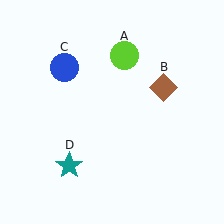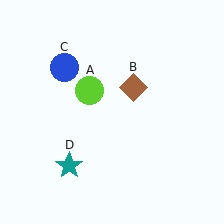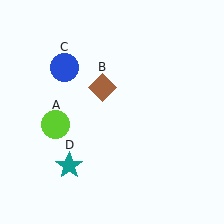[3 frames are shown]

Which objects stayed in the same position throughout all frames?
Blue circle (object C) and teal star (object D) remained stationary.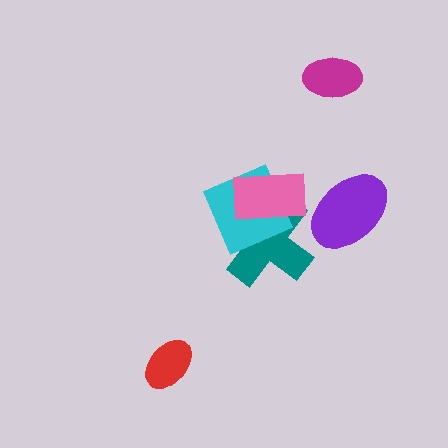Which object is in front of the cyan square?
The pink rectangle is in front of the cyan square.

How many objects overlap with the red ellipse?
0 objects overlap with the red ellipse.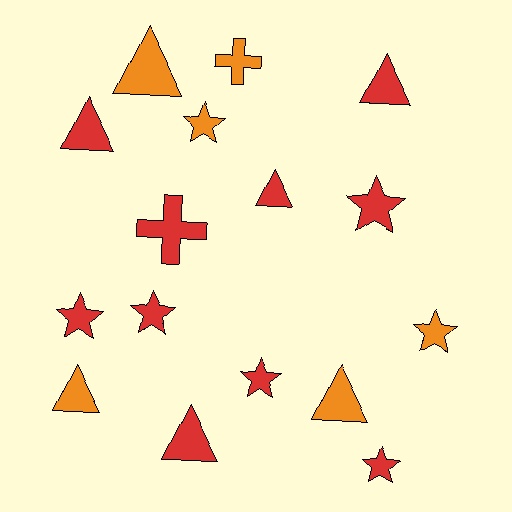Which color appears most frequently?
Red, with 10 objects.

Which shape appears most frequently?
Star, with 7 objects.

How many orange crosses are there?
There is 1 orange cross.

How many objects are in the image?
There are 16 objects.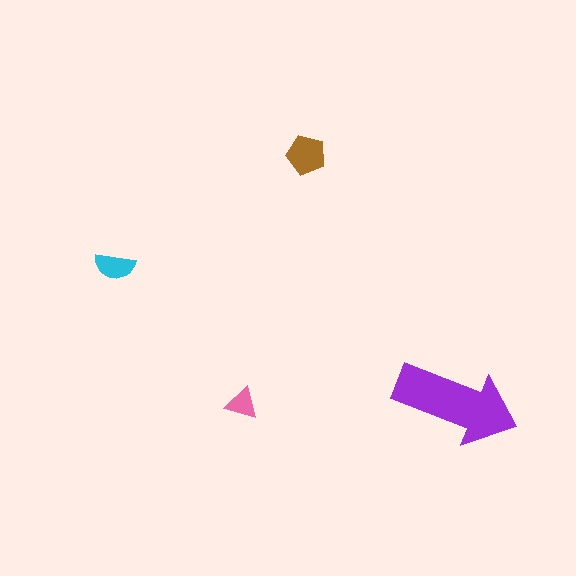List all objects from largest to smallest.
The purple arrow, the brown pentagon, the cyan semicircle, the pink triangle.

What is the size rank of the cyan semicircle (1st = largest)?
3rd.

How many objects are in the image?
There are 4 objects in the image.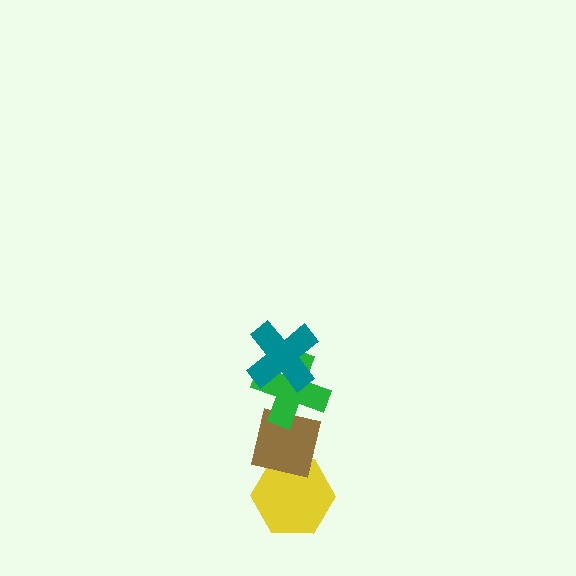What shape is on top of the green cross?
The teal cross is on top of the green cross.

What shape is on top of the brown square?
The green cross is on top of the brown square.